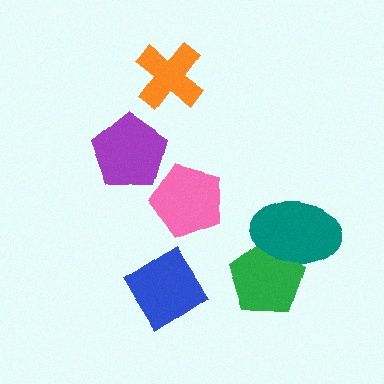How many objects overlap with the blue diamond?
0 objects overlap with the blue diamond.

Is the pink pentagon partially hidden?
No, no other shape covers it.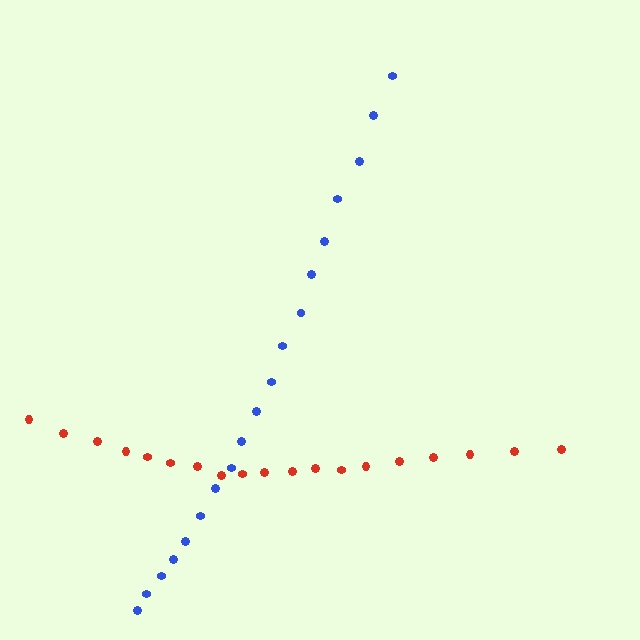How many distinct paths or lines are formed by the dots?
There are 2 distinct paths.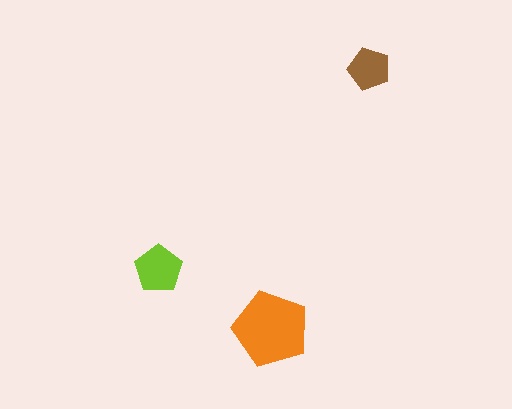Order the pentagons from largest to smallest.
the orange one, the lime one, the brown one.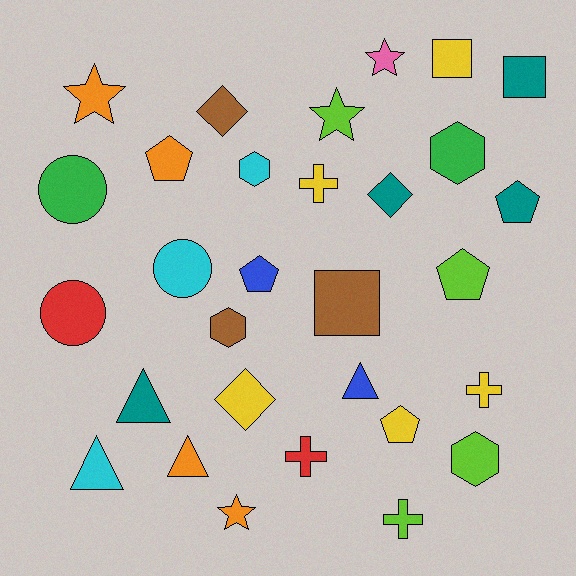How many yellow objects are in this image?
There are 5 yellow objects.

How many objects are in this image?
There are 30 objects.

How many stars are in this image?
There are 4 stars.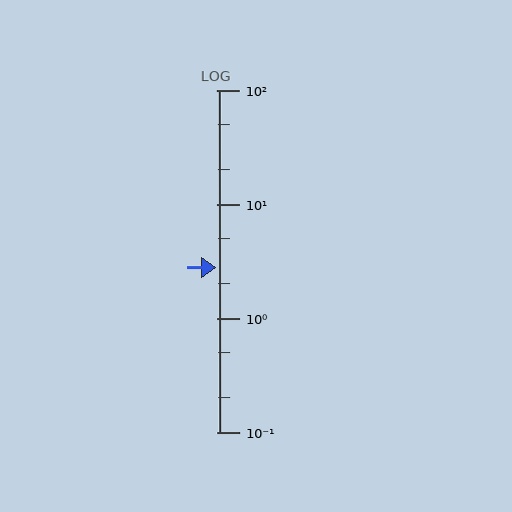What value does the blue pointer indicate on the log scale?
The pointer indicates approximately 2.8.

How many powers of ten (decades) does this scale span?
The scale spans 3 decades, from 0.1 to 100.